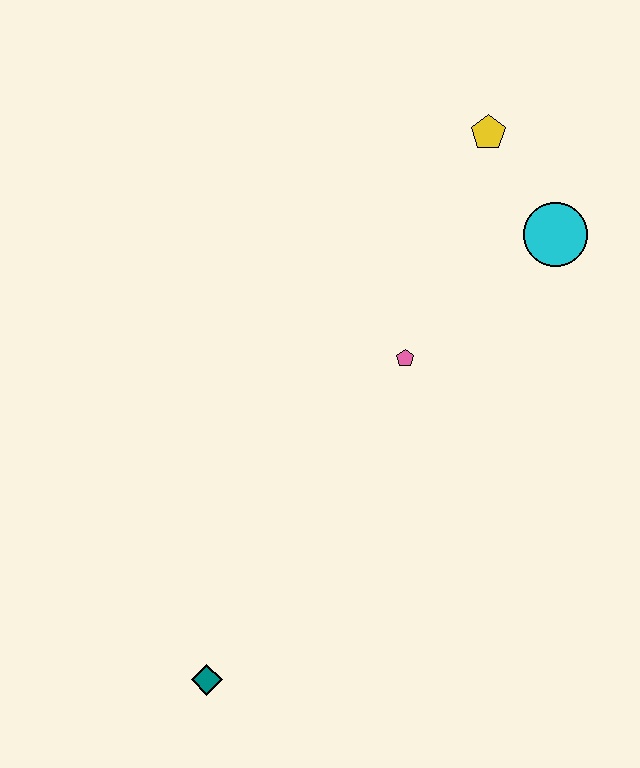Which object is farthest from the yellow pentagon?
The teal diamond is farthest from the yellow pentagon.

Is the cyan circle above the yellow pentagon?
No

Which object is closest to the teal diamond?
The pink pentagon is closest to the teal diamond.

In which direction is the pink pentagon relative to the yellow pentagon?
The pink pentagon is below the yellow pentagon.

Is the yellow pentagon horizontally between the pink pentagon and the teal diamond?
No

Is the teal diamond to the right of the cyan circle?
No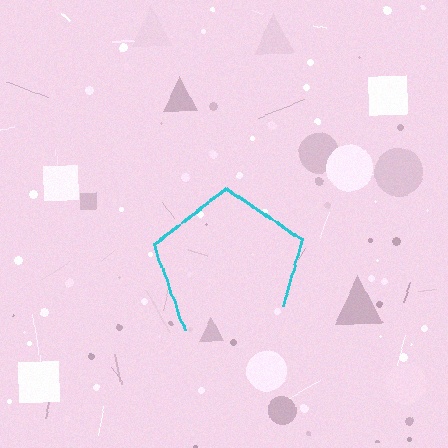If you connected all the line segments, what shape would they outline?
They would outline a pentagon.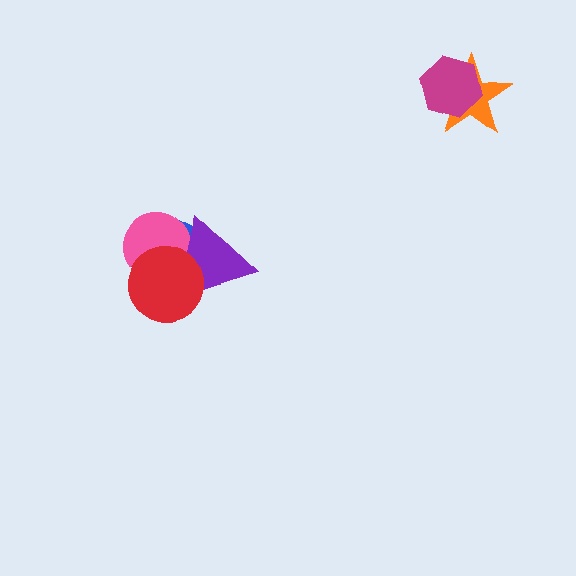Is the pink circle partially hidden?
Yes, it is partially covered by another shape.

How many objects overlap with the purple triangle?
3 objects overlap with the purple triangle.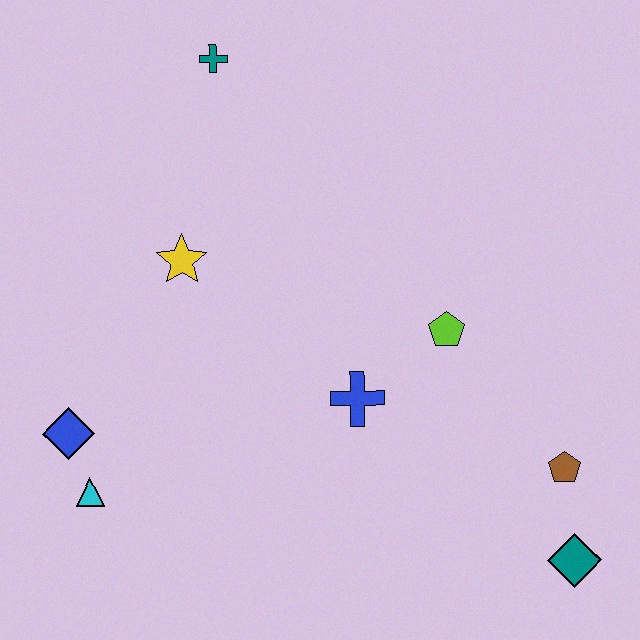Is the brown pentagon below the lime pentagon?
Yes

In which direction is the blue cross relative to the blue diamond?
The blue cross is to the right of the blue diamond.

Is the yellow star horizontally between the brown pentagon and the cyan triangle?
Yes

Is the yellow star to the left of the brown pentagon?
Yes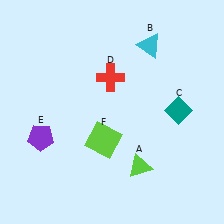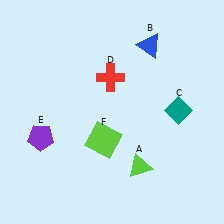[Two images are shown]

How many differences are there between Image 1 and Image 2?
There is 1 difference between the two images.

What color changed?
The triangle (B) changed from cyan in Image 1 to blue in Image 2.